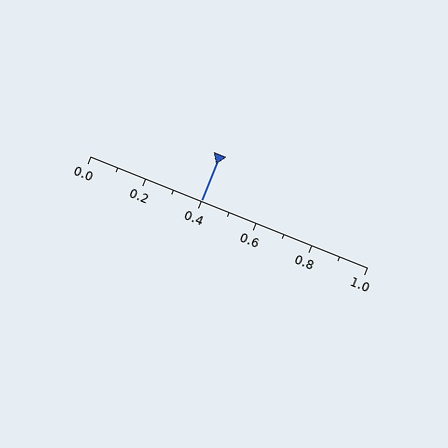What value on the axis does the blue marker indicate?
The marker indicates approximately 0.4.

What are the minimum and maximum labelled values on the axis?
The axis runs from 0.0 to 1.0.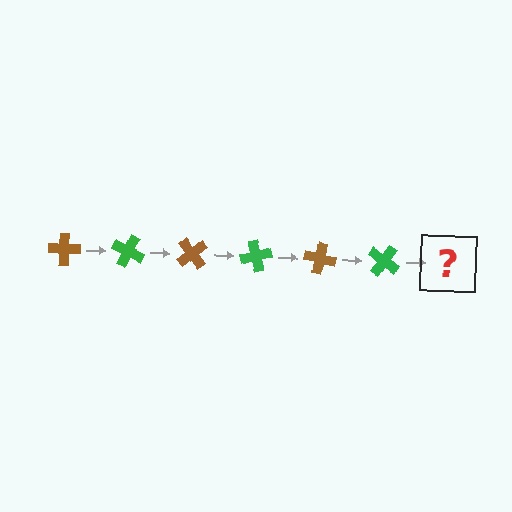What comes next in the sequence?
The next element should be a brown cross, rotated 150 degrees from the start.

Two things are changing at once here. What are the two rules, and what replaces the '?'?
The two rules are that it rotates 25 degrees each step and the color cycles through brown and green. The '?' should be a brown cross, rotated 150 degrees from the start.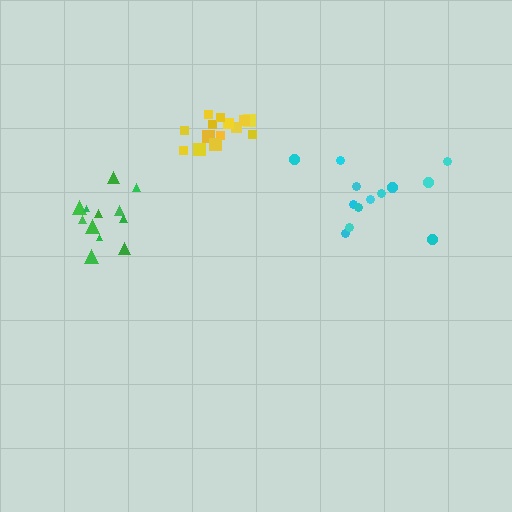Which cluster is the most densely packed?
Yellow.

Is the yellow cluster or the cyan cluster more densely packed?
Yellow.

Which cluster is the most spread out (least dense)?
Cyan.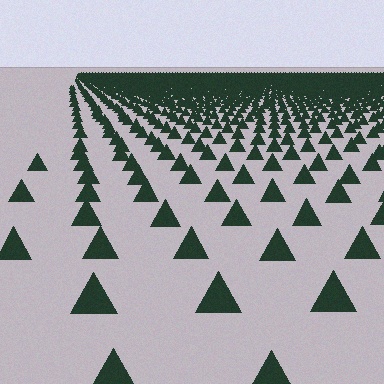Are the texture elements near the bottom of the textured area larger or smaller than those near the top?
Larger. Near the bottom, elements are closer to the viewer and appear at a bigger on-screen size.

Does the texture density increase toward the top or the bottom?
Density increases toward the top.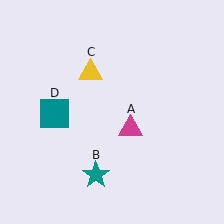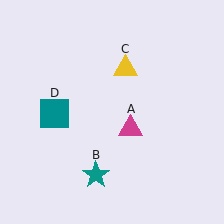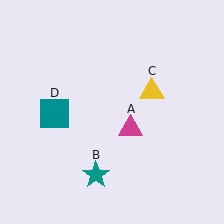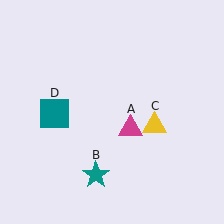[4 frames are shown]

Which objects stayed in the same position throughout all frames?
Magenta triangle (object A) and teal star (object B) and teal square (object D) remained stationary.